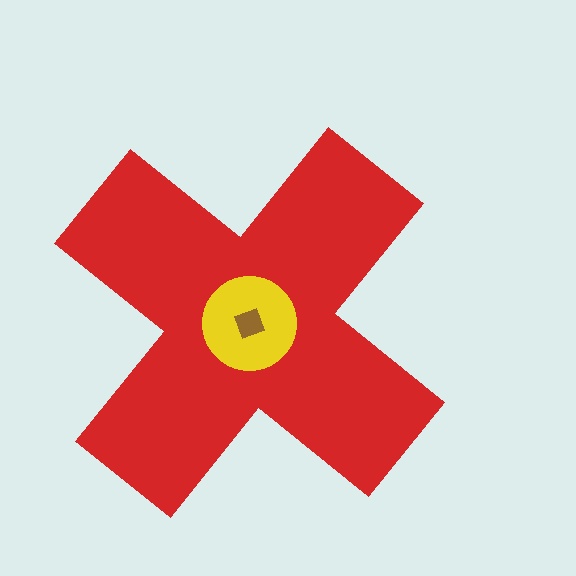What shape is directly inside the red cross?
The yellow circle.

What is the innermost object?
The brown square.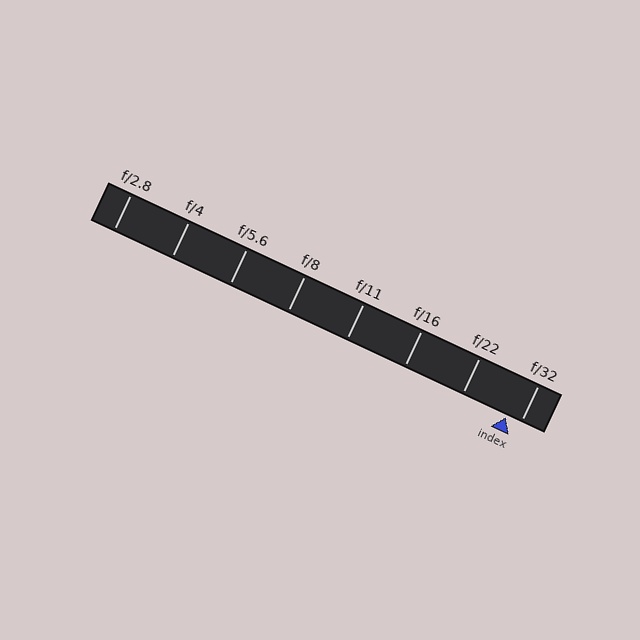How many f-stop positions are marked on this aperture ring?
There are 8 f-stop positions marked.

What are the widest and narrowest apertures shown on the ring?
The widest aperture shown is f/2.8 and the narrowest is f/32.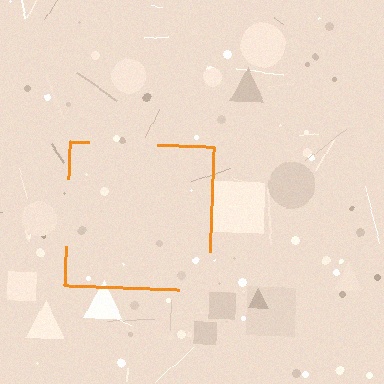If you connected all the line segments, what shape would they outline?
They would outline a square.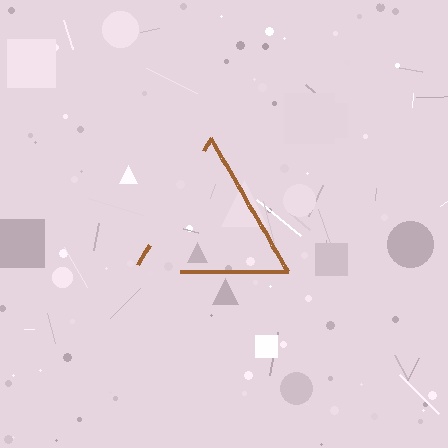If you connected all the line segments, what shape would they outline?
They would outline a triangle.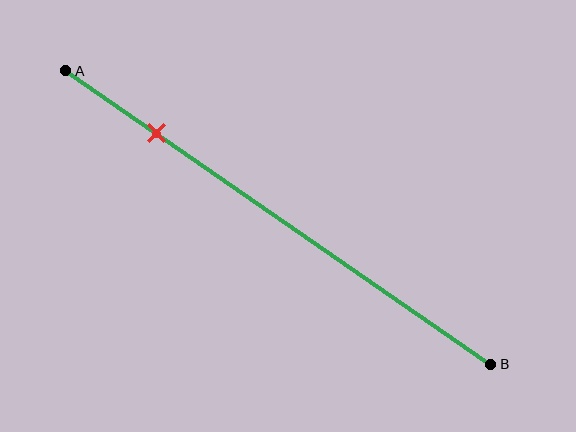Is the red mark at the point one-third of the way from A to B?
No, the mark is at about 20% from A, not at the 33% one-third point.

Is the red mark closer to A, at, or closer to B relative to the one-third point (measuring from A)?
The red mark is closer to point A than the one-third point of segment AB.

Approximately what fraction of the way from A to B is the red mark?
The red mark is approximately 20% of the way from A to B.